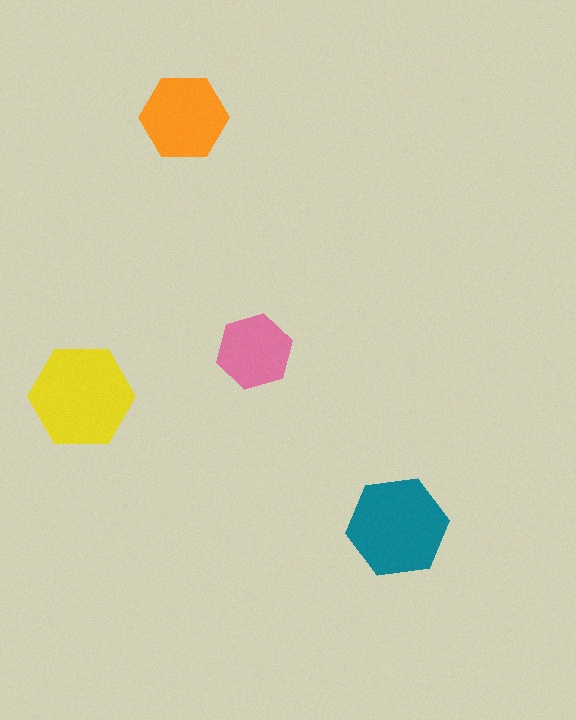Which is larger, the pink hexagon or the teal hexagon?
The teal one.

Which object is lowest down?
The teal hexagon is bottommost.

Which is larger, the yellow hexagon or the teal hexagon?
The yellow one.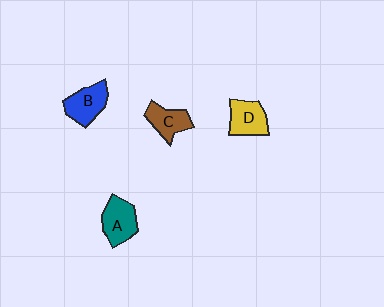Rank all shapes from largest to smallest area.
From largest to smallest: A (teal), B (blue), D (yellow), C (brown).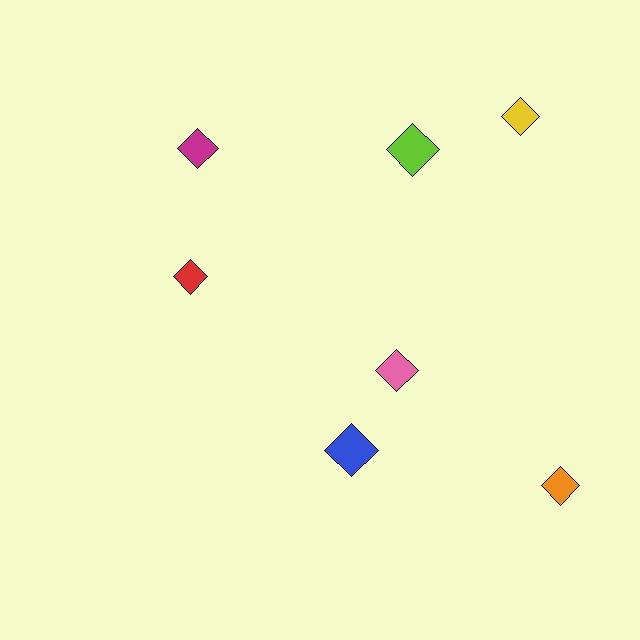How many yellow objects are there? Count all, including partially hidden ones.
There is 1 yellow object.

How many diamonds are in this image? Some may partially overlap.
There are 7 diamonds.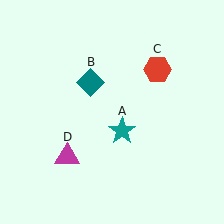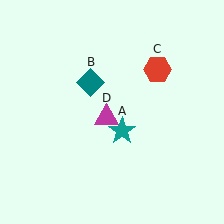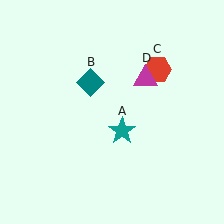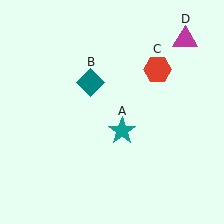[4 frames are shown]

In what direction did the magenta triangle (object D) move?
The magenta triangle (object D) moved up and to the right.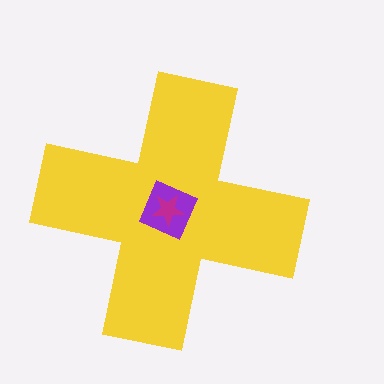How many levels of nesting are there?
3.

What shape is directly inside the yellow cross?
The purple diamond.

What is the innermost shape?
The magenta star.